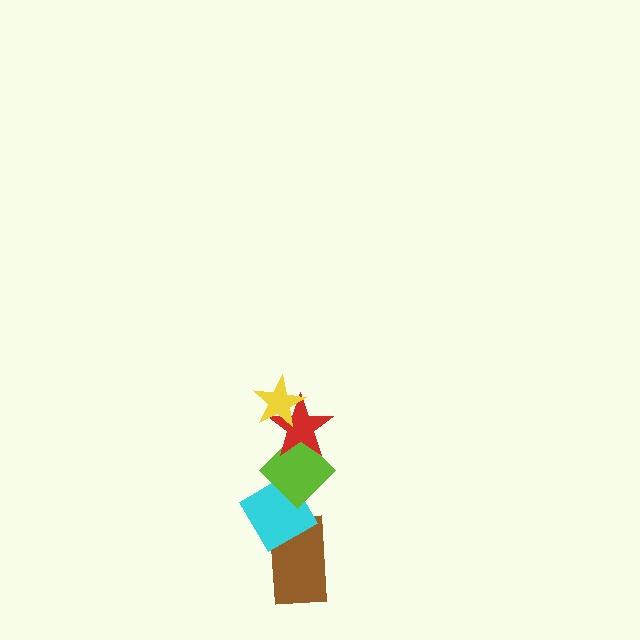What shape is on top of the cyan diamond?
The lime diamond is on top of the cyan diamond.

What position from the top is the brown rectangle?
The brown rectangle is 5th from the top.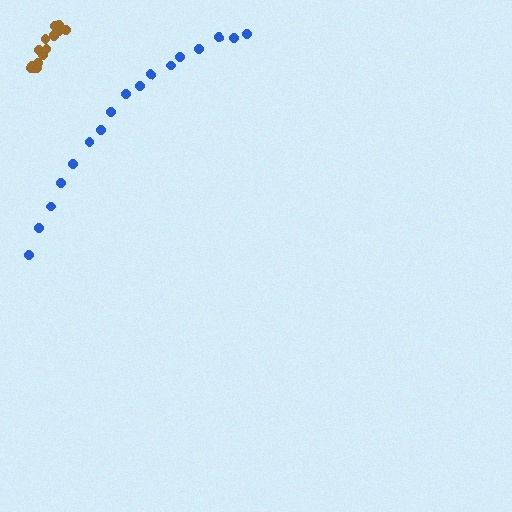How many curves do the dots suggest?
There are 2 distinct paths.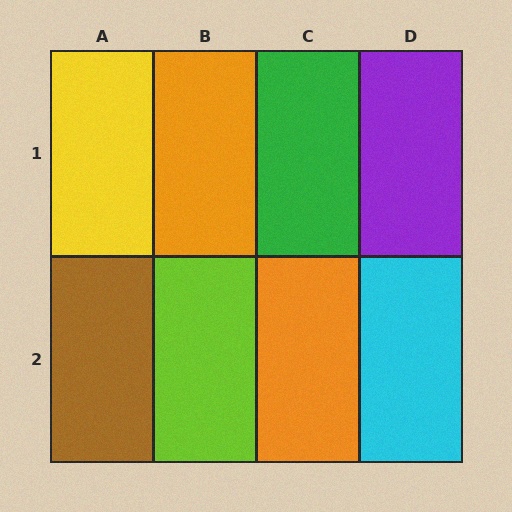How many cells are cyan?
1 cell is cyan.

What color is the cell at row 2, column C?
Orange.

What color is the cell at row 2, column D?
Cyan.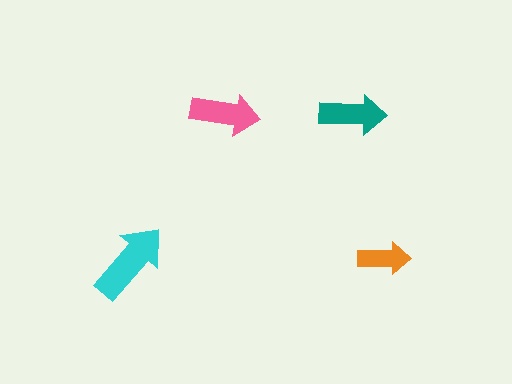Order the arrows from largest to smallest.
the cyan one, the pink one, the teal one, the orange one.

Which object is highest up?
The pink arrow is topmost.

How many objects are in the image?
There are 4 objects in the image.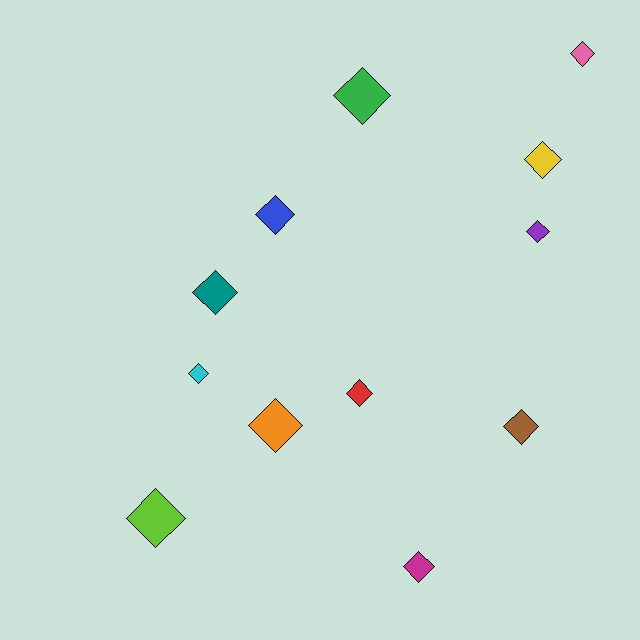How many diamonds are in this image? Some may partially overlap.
There are 12 diamonds.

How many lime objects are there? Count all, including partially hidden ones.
There is 1 lime object.